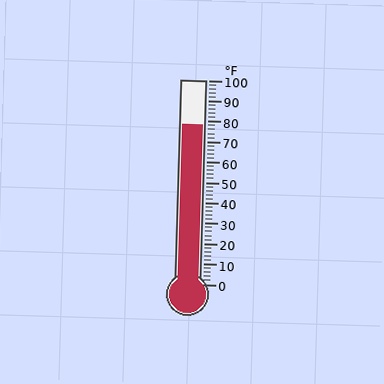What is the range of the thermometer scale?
The thermometer scale ranges from 0°F to 100°F.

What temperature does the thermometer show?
The thermometer shows approximately 78°F.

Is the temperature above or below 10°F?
The temperature is above 10°F.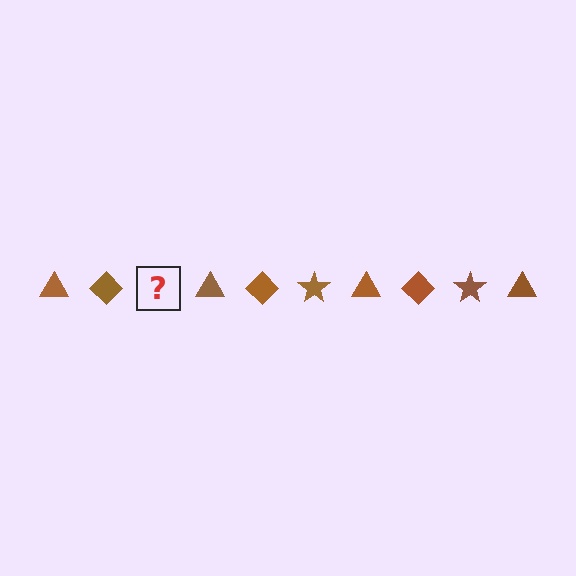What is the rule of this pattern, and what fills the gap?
The rule is that the pattern cycles through triangle, diamond, star shapes in brown. The gap should be filled with a brown star.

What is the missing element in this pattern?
The missing element is a brown star.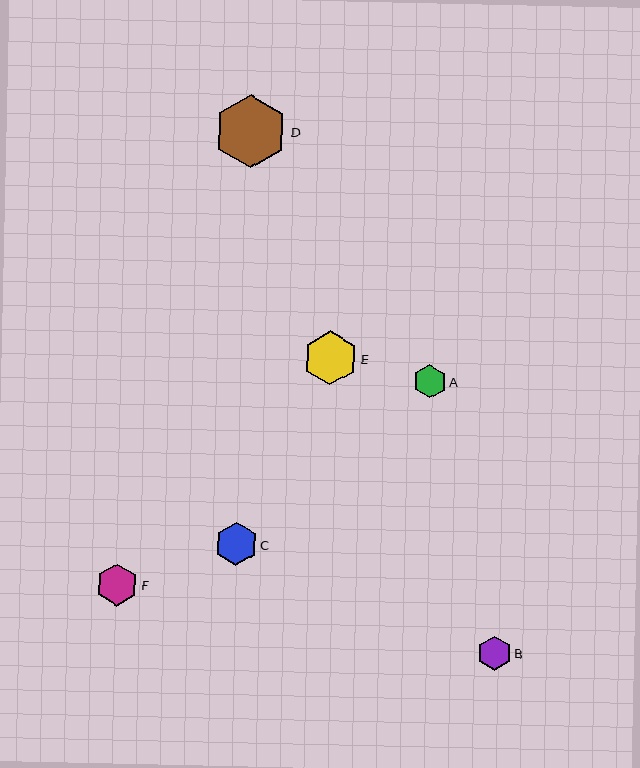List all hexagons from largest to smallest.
From largest to smallest: D, E, C, F, B, A.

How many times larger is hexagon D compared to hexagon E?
Hexagon D is approximately 1.4 times the size of hexagon E.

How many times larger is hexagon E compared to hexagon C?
Hexagon E is approximately 1.3 times the size of hexagon C.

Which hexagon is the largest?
Hexagon D is the largest with a size of approximately 73 pixels.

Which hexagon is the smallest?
Hexagon A is the smallest with a size of approximately 33 pixels.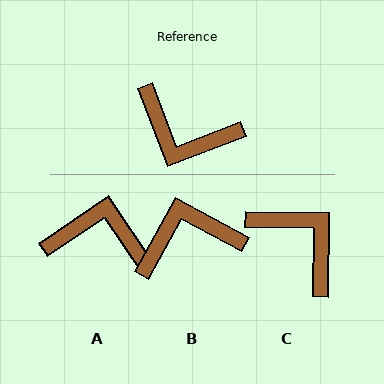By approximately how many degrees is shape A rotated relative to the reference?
Approximately 167 degrees clockwise.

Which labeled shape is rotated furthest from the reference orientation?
A, about 167 degrees away.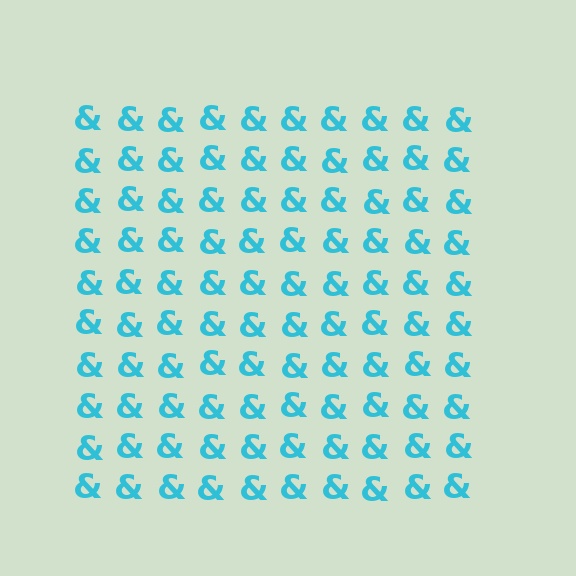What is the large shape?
The large shape is a square.